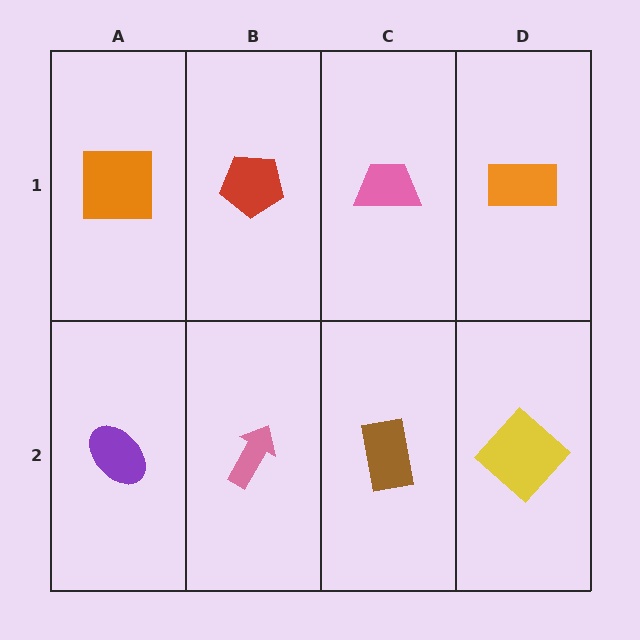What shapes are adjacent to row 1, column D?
A yellow diamond (row 2, column D), a pink trapezoid (row 1, column C).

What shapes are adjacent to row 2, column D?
An orange rectangle (row 1, column D), a brown rectangle (row 2, column C).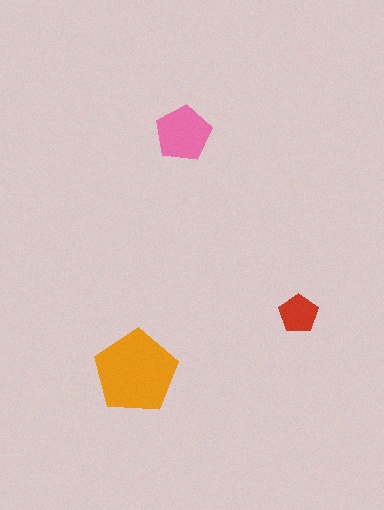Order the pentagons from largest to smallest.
the orange one, the pink one, the red one.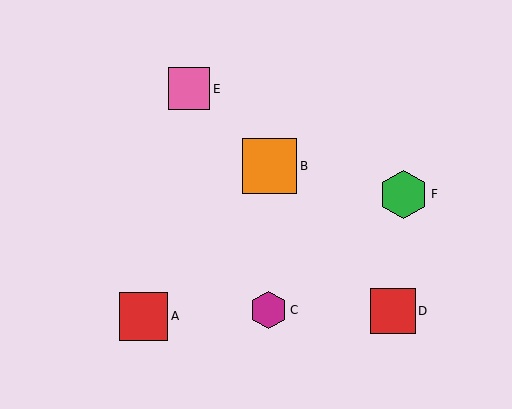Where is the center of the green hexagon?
The center of the green hexagon is at (404, 194).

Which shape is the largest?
The orange square (labeled B) is the largest.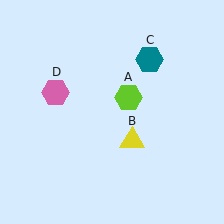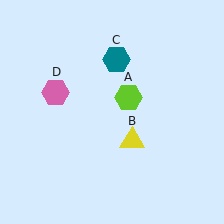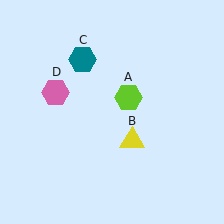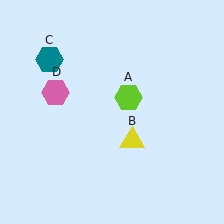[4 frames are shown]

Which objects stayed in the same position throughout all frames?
Lime hexagon (object A) and yellow triangle (object B) and pink hexagon (object D) remained stationary.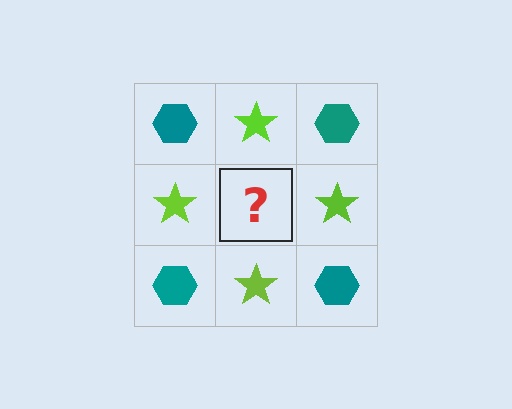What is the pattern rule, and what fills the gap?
The rule is that it alternates teal hexagon and lime star in a checkerboard pattern. The gap should be filled with a teal hexagon.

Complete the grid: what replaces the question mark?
The question mark should be replaced with a teal hexagon.